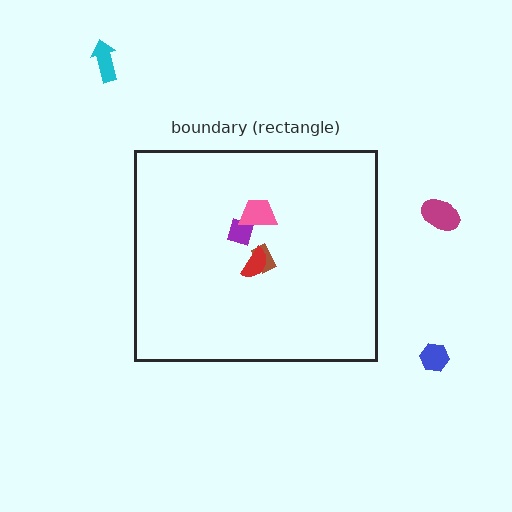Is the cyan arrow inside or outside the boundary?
Outside.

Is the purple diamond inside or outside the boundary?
Inside.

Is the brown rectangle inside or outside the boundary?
Inside.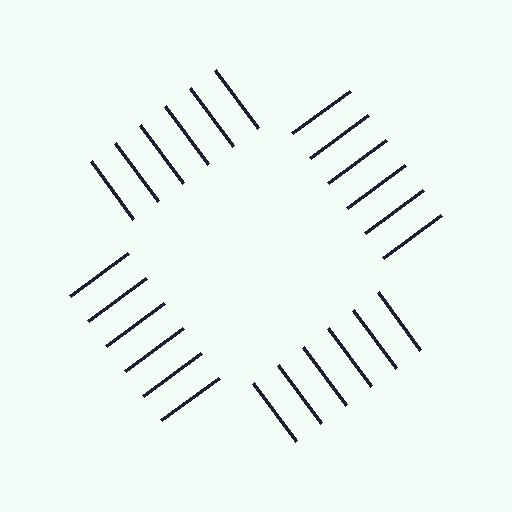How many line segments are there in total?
24 — 6 along each of the 4 edges.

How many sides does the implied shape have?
4 sides — the line-ends trace a square.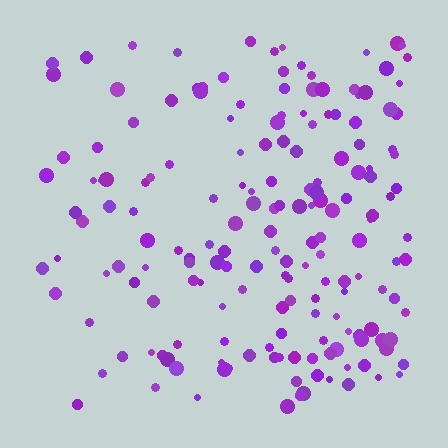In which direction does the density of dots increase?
From left to right, with the right side densest.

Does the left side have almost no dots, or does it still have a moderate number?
Still a moderate number, just noticeably fewer than the right.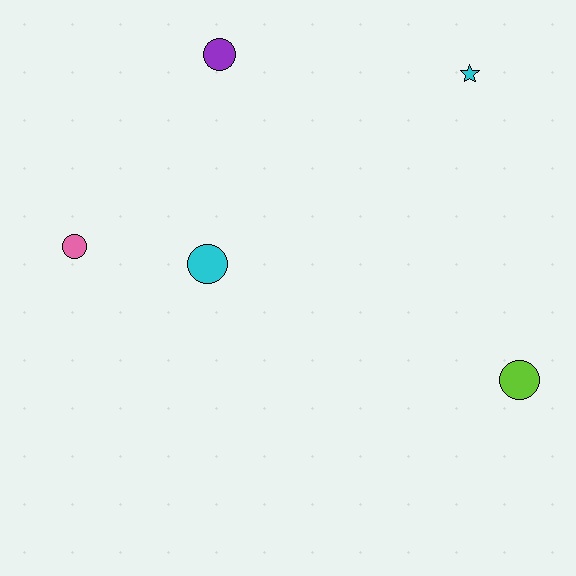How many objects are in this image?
There are 5 objects.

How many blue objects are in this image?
There are no blue objects.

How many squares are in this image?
There are no squares.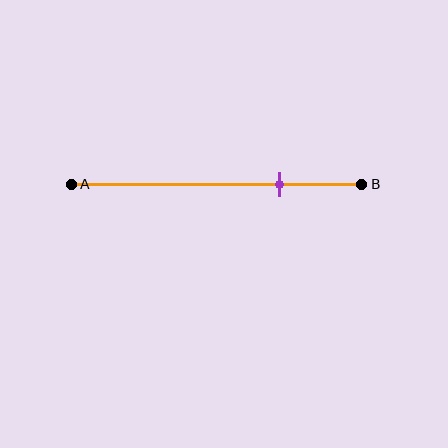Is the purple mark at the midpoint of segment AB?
No, the mark is at about 70% from A, not at the 50% midpoint.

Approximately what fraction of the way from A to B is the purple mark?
The purple mark is approximately 70% of the way from A to B.